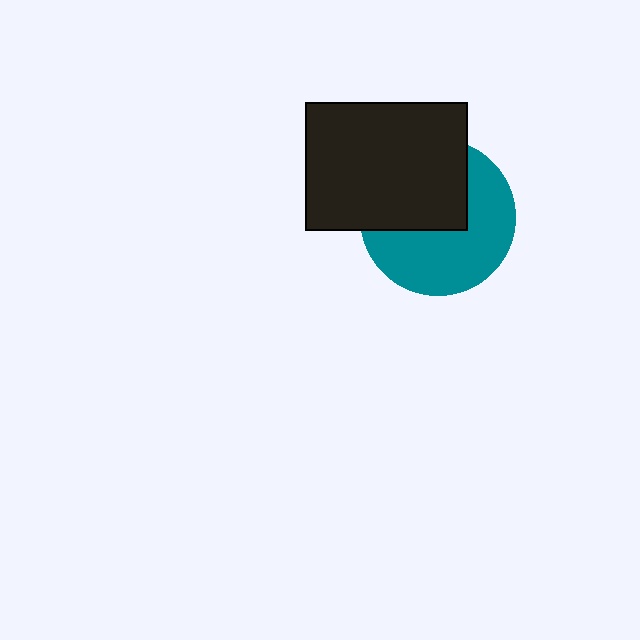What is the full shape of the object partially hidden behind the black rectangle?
The partially hidden object is a teal circle.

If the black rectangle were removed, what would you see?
You would see the complete teal circle.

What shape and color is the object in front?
The object in front is a black rectangle.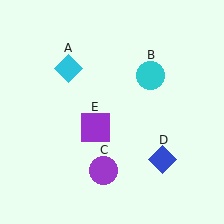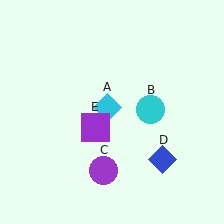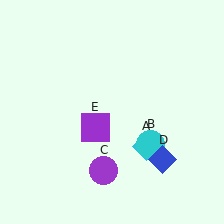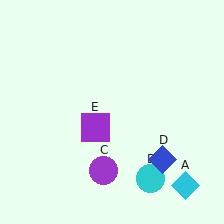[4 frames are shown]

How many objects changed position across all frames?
2 objects changed position: cyan diamond (object A), cyan circle (object B).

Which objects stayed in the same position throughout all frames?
Purple circle (object C) and blue diamond (object D) and purple square (object E) remained stationary.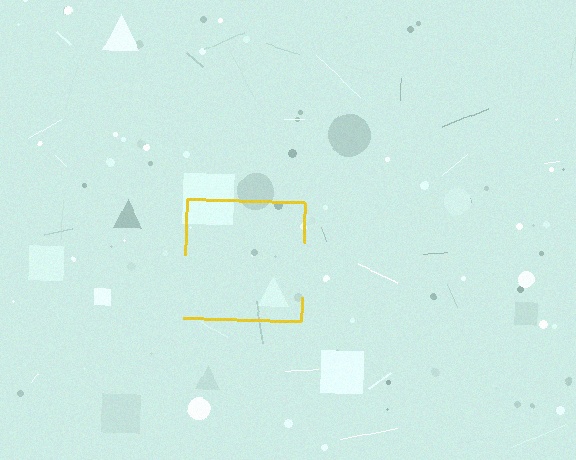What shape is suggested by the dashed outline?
The dashed outline suggests a square.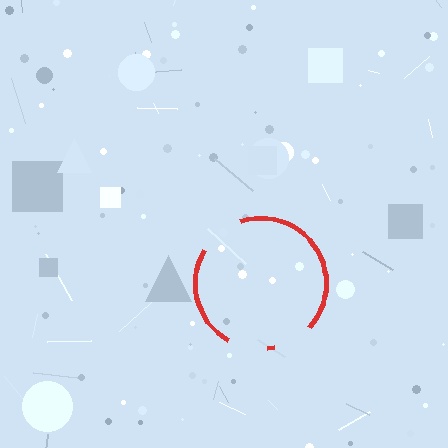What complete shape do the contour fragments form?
The contour fragments form a circle.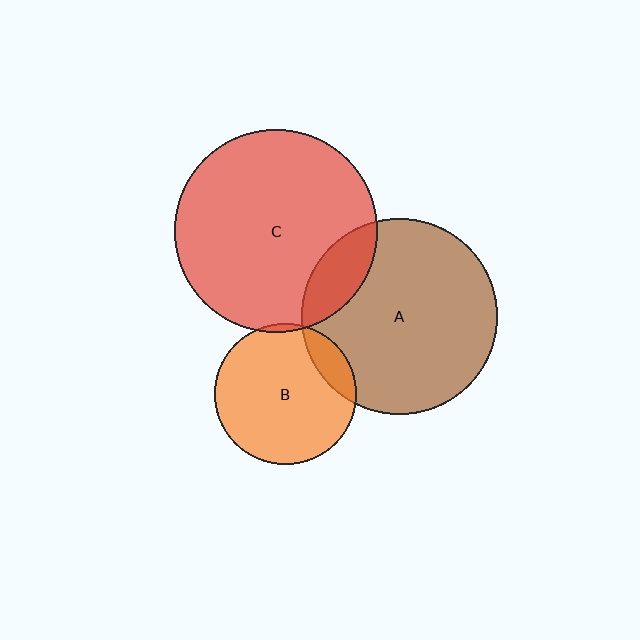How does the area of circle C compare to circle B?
Approximately 2.1 times.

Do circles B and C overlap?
Yes.